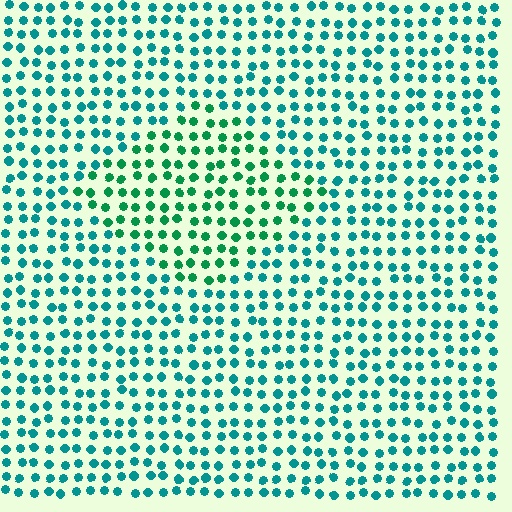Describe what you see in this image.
The image is filled with small teal elements in a uniform arrangement. A diamond-shaped region is visible where the elements are tinted to a slightly different hue, forming a subtle color boundary.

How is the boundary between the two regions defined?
The boundary is defined purely by a slight shift in hue (about 31 degrees). Spacing, size, and orientation are identical on both sides.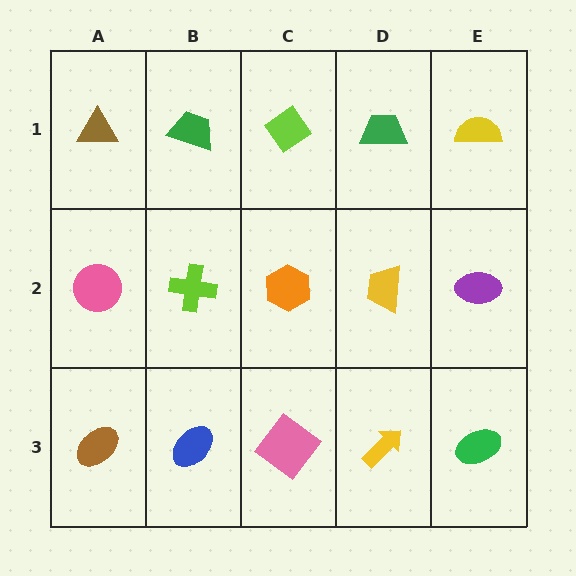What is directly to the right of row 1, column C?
A green trapezoid.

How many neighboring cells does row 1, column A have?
2.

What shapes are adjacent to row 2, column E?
A yellow semicircle (row 1, column E), a green ellipse (row 3, column E), a yellow trapezoid (row 2, column D).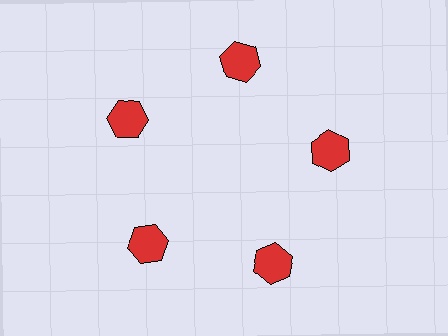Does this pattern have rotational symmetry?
Yes, this pattern has 5-fold rotational symmetry. It looks the same after rotating 72 degrees around the center.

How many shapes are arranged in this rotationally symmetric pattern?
There are 5 shapes, arranged in 5 groups of 1.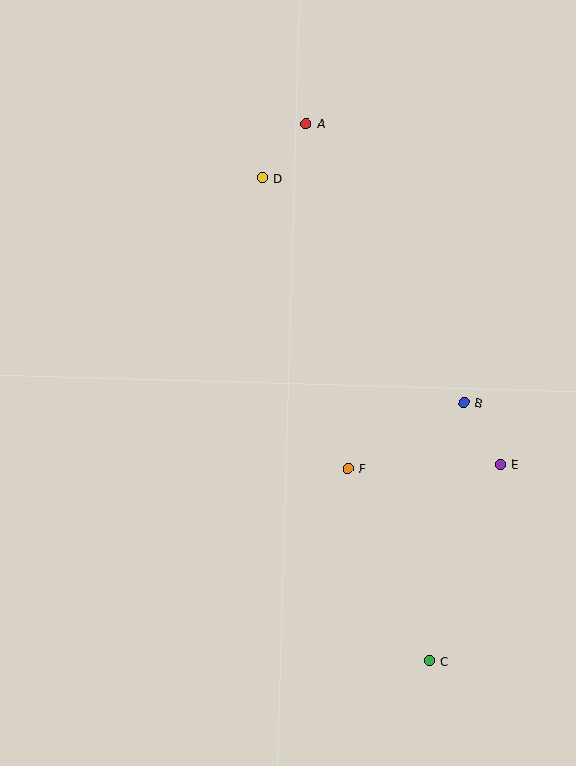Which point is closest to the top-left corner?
Point D is closest to the top-left corner.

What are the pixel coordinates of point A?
Point A is at (306, 124).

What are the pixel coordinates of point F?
Point F is at (348, 468).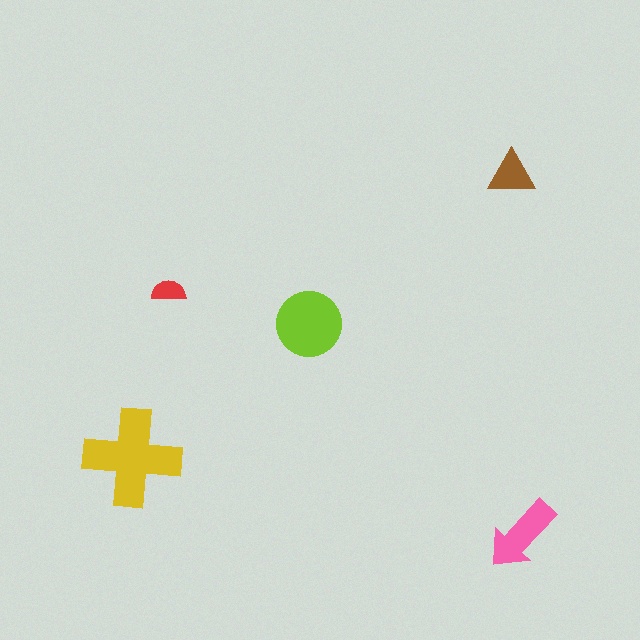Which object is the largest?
The yellow cross.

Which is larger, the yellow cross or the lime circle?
The yellow cross.